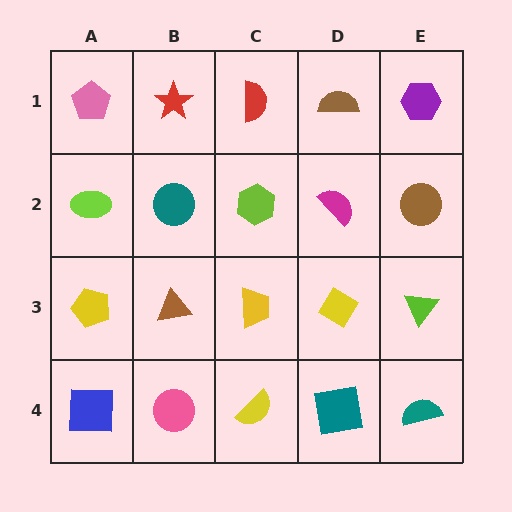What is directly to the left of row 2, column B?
A lime ellipse.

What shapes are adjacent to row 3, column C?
A lime hexagon (row 2, column C), a yellow semicircle (row 4, column C), a brown triangle (row 3, column B), a yellow diamond (row 3, column D).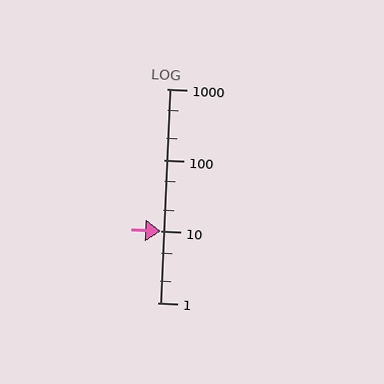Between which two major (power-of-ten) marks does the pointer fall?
The pointer is between 1 and 10.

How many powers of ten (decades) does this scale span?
The scale spans 3 decades, from 1 to 1000.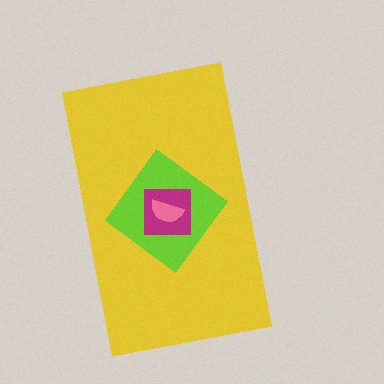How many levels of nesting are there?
4.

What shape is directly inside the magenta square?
The pink semicircle.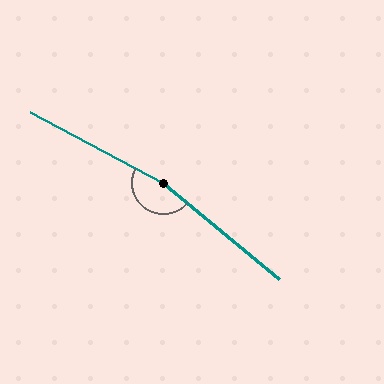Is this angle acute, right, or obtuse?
It is obtuse.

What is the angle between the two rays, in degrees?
Approximately 168 degrees.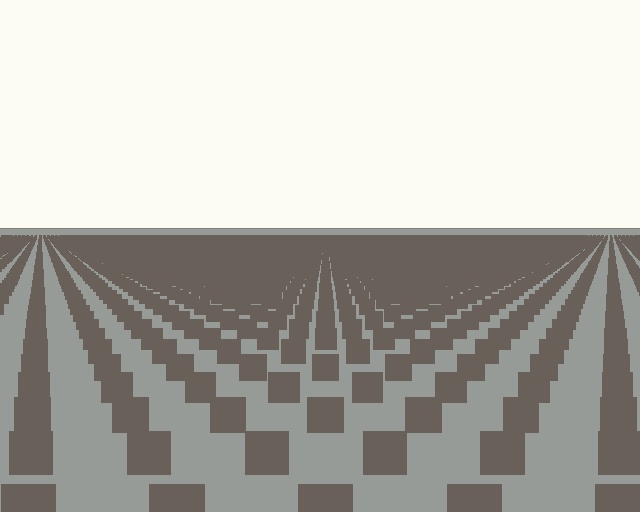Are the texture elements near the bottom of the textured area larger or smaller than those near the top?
Larger. Near the bottom, elements are closer to the viewer and appear at a bigger on-screen size.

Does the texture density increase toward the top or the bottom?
Density increases toward the top.